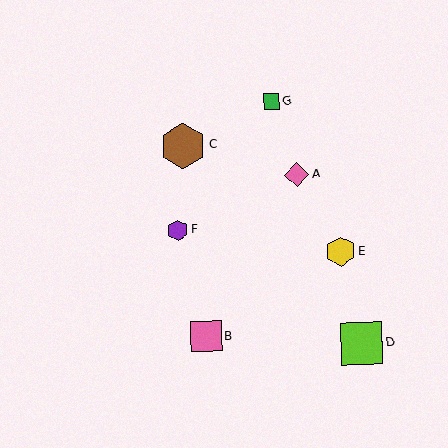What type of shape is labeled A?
Shape A is a pink diamond.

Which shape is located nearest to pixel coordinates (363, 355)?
The lime square (labeled D) at (361, 343) is nearest to that location.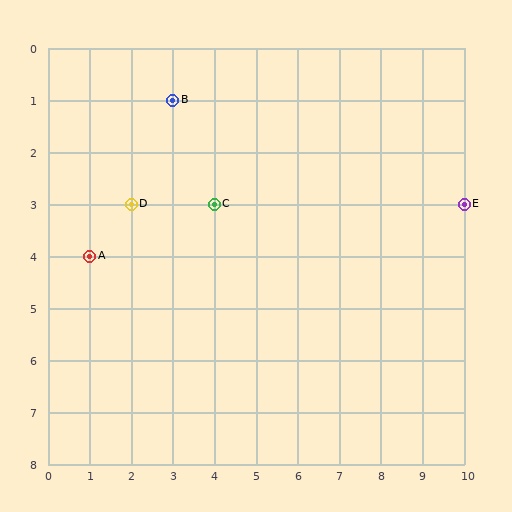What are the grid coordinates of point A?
Point A is at grid coordinates (1, 4).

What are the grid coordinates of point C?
Point C is at grid coordinates (4, 3).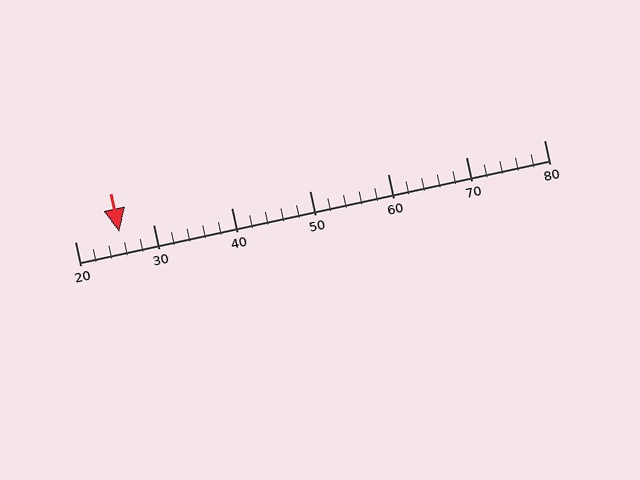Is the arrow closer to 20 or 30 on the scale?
The arrow is closer to 30.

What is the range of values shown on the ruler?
The ruler shows values from 20 to 80.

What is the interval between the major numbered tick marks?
The major tick marks are spaced 10 units apart.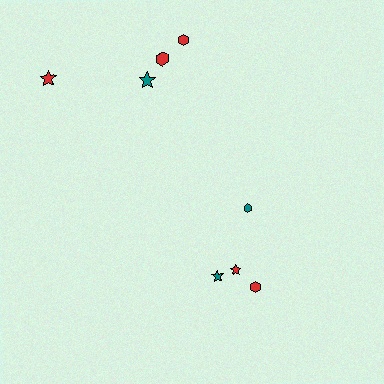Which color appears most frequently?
Red, with 5 objects.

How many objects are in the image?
There are 8 objects.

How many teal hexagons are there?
There is 1 teal hexagon.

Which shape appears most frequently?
Star, with 4 objects.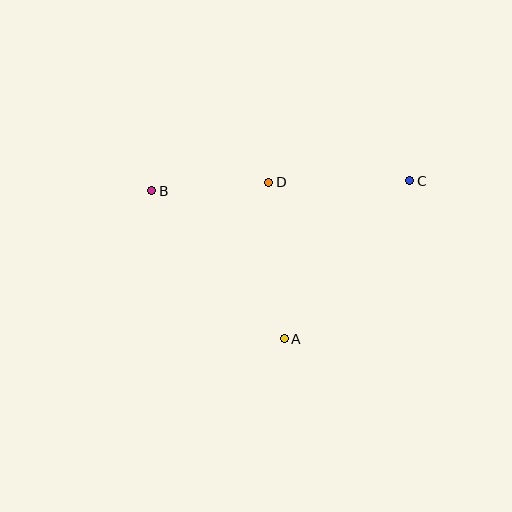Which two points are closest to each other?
Points B and D are closest to each other.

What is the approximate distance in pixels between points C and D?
The distance between C and D is approximately 141 pixels.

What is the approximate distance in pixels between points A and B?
The distance between A and B is approximately 199 pixels.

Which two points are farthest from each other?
Points B and C are farthest from each other.